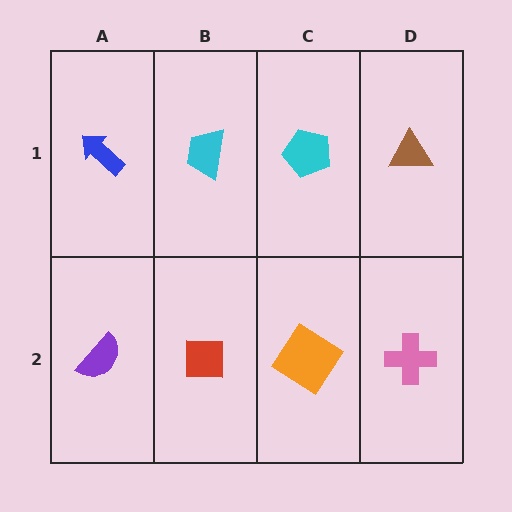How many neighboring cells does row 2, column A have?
2.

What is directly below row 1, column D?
A pink cross.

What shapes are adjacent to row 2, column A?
A blue arrow (row 1, column A), a red square (row 2, column B).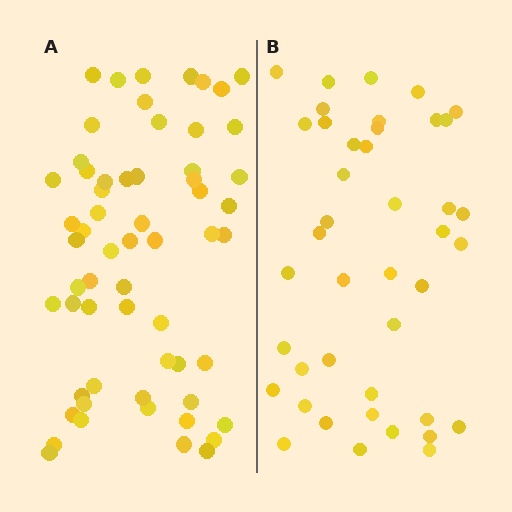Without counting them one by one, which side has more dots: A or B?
Region A (the left region) has more dots.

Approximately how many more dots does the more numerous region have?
Region A has approximately 20 more dots than region B.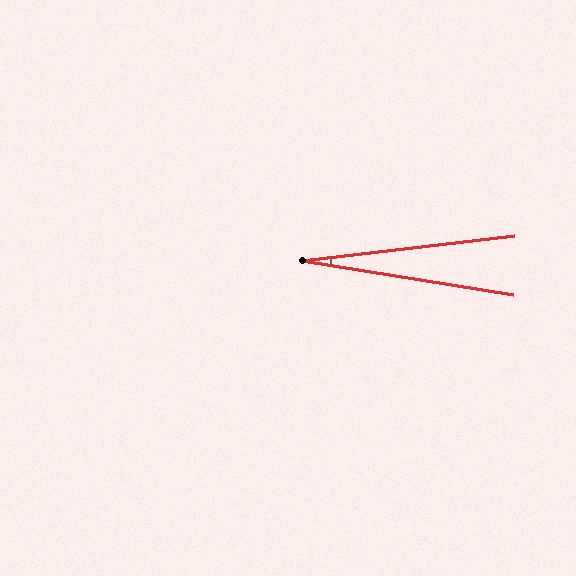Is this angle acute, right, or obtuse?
It is acute.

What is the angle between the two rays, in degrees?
Approximately 16 degrees.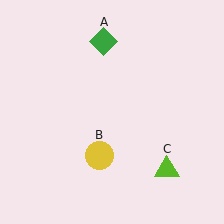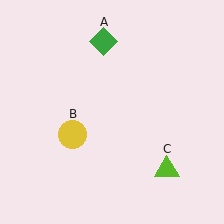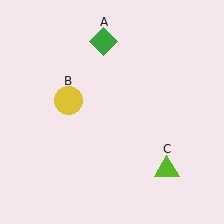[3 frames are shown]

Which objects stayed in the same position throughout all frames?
Green diamond (object A) and lime triangle (object C) remained stationary.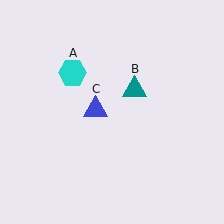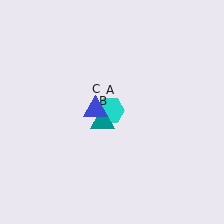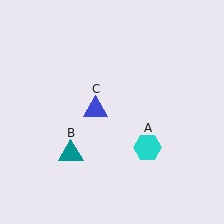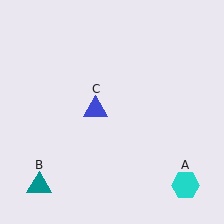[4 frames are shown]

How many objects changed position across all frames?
2 objects changed position: cyan hexagon (object A), teal triangle (object B).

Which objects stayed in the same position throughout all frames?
Blue triangle (object C) remained stationary.